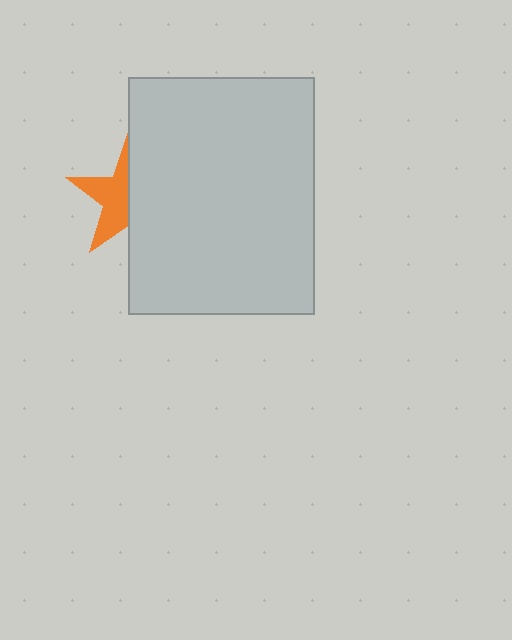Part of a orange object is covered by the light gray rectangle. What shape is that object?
It is a star.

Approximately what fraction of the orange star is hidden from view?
Roughly 53% of the orange star is hidden behind the light gray rectangle.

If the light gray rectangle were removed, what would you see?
You would see the complete orange star.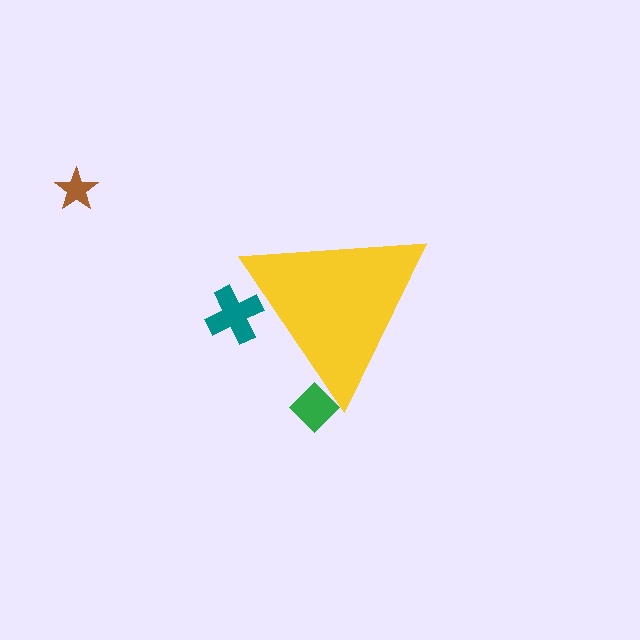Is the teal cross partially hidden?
Yes, the teal cross is partially hidden behind the yellow triangle.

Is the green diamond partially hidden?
Yes, the green diamond is partially hidden behind the yellow triangle.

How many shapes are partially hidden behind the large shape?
2 shapes are partially hidden.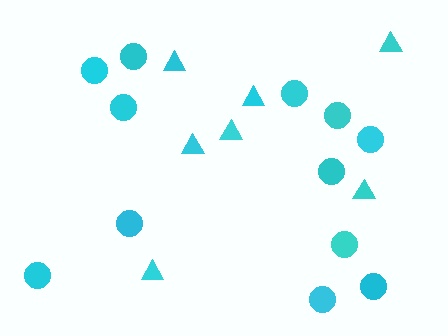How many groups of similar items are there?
There are 2 groups: one group of triangles (7) and one group of circles (12).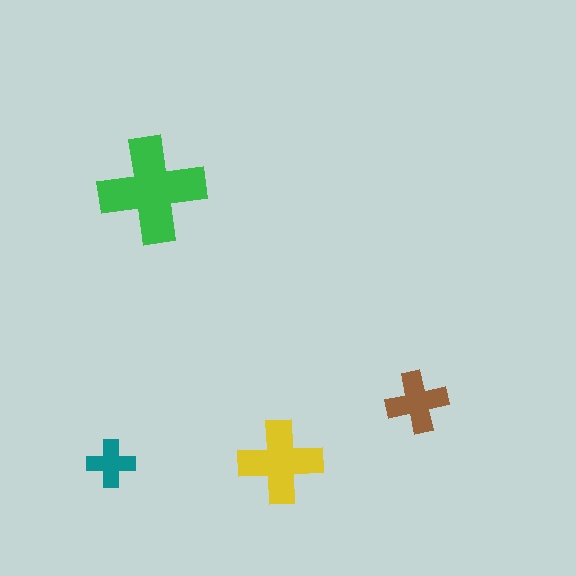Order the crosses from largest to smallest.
the green one, the yellow one, the brown one, the teal one.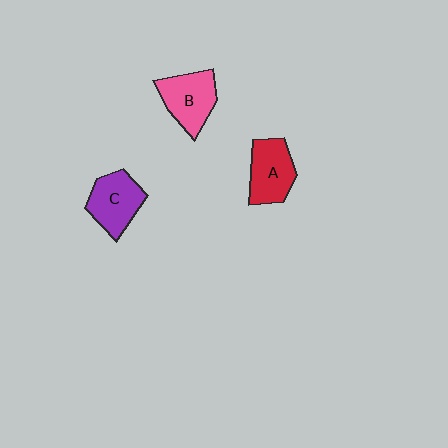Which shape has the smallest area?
Shape A (red).